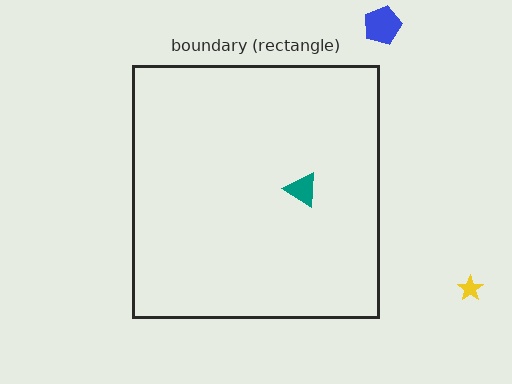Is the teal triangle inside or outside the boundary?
Inside.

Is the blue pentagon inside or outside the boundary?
Outside.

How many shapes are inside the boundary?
1 inside, 2 outside.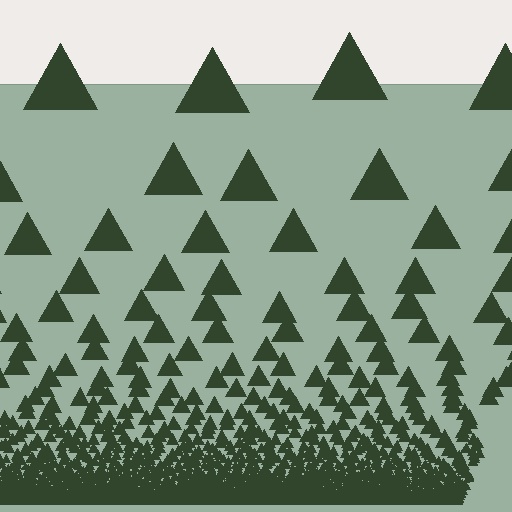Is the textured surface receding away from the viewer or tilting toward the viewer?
The surface appears to tilt toward the viewer. Texture elements get larger and sparser toward the top.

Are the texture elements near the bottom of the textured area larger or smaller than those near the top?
Smaller. The gradient is inverted — elements near the bottom are smaller and denser.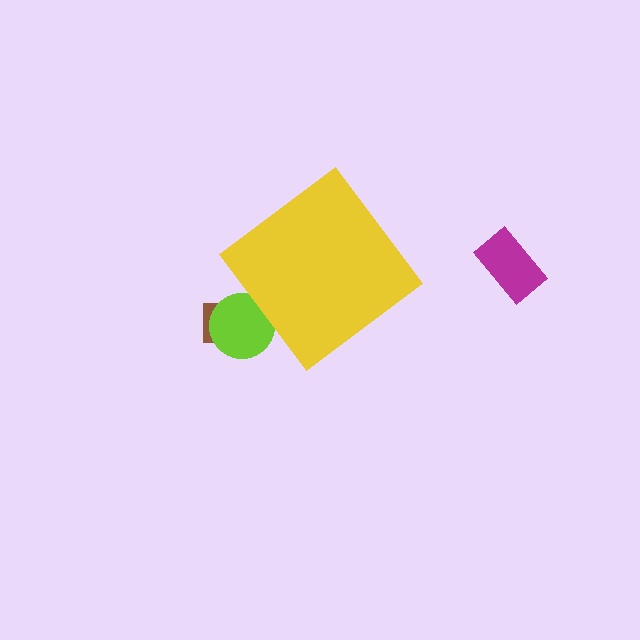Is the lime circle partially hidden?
Yes, the lime circle is partially hidden behind the yellow diamond.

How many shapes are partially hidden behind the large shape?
2 shapes are partially hidden.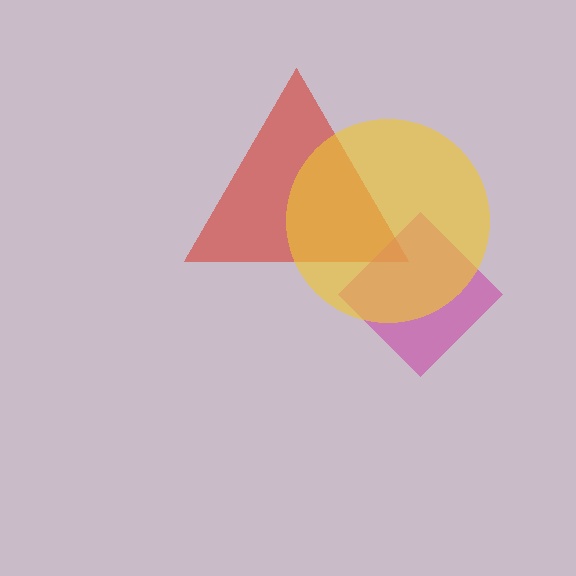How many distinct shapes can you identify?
There are 3 distinct shapes: a red triangle, a magenta diamond, a yellow circle.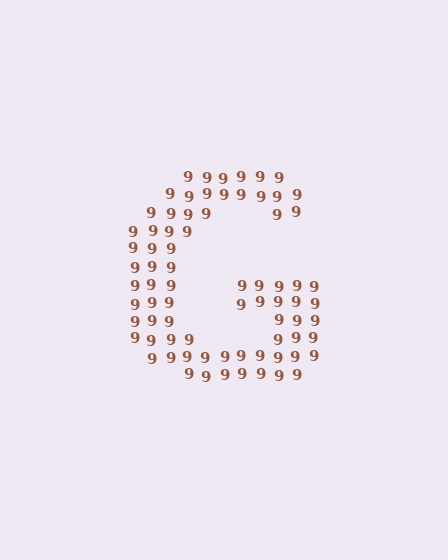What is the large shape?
The large shape is the letter G.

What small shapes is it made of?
It is made of small digit 9's.